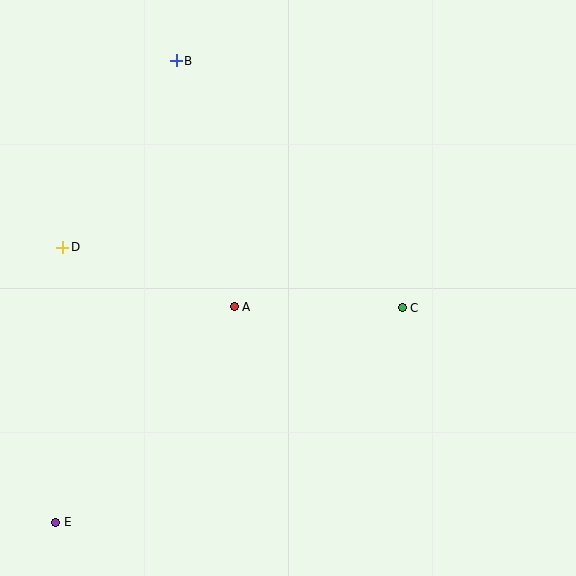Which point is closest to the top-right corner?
Point C is closest to the top-right corner.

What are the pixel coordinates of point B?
Point B is at (176, 61).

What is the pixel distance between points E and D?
The distance between E and D is 275 pixels.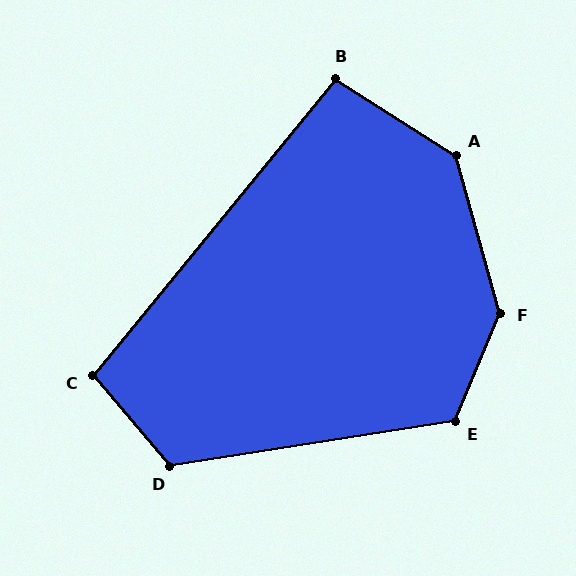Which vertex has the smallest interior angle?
B, at approximately 97 degrees.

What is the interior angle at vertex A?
Approximately 138 degrees (obtuse).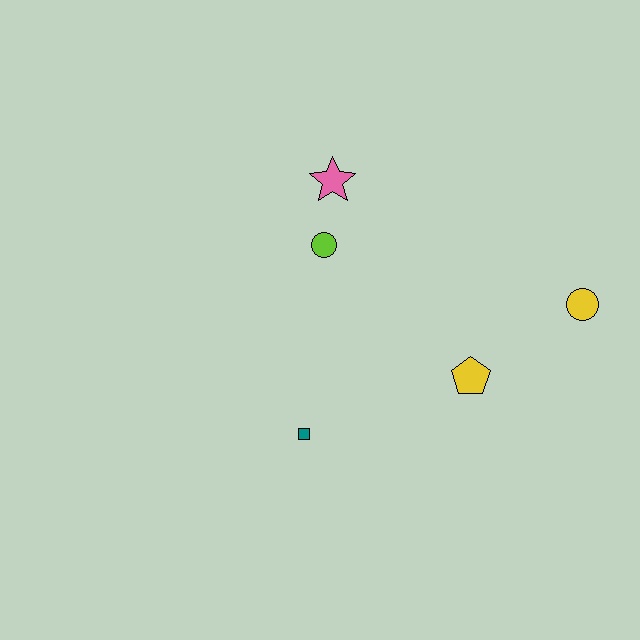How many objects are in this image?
There are 5 objects.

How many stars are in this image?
There is 1 star.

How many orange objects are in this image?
There are no orange objects.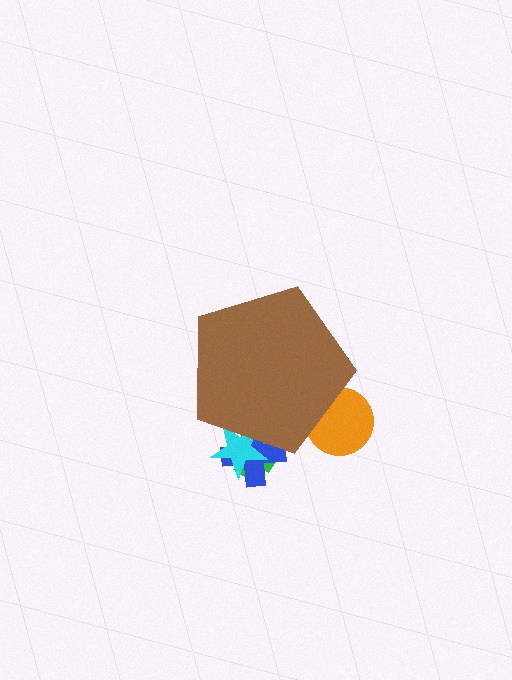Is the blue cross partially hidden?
Yes, the blue cross is partially hidden behind the brown pentagon.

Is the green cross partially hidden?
Yes, the green cross is partially hidden behind the brown pentagon.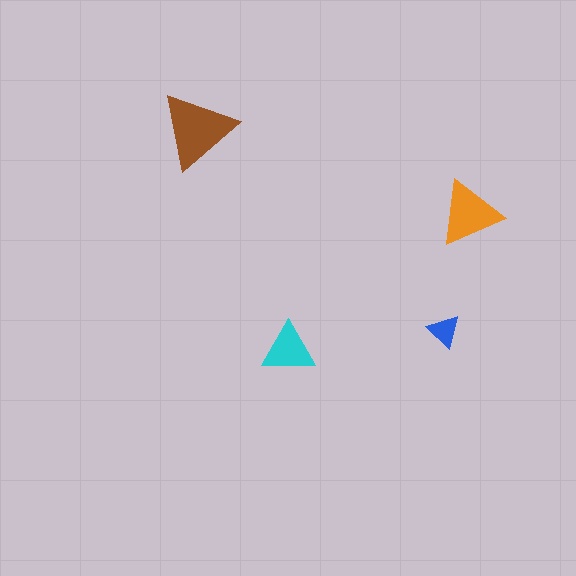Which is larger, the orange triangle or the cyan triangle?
The orange one.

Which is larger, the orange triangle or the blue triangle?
The orange one.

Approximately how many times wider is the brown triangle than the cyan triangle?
About 1.5 times wider.